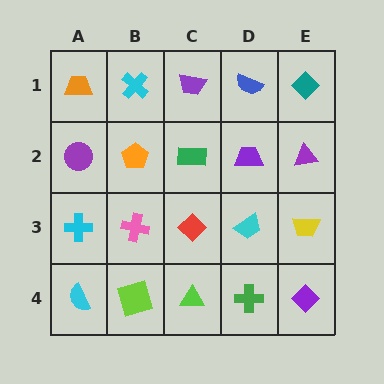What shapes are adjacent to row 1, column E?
A purple triangle (row 2, column E), a blue semicircle (row 1, column D).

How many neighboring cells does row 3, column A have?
3.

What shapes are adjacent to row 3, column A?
A purple circle (row 2, column A), a cyan semicircle (row 4, column A), a pink cross (row 3, column B).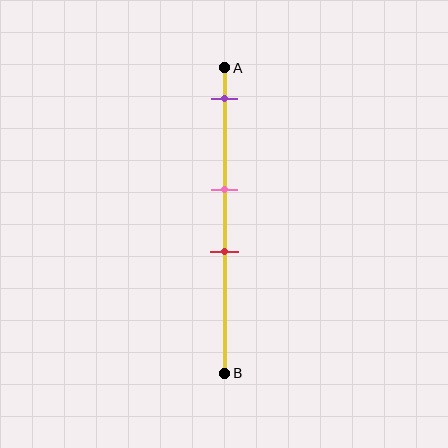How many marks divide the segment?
There are 3 marks dividing the segment.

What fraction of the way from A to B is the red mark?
The red mark is approximately 60% (0.6) of the way from A to B.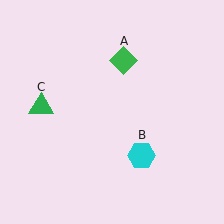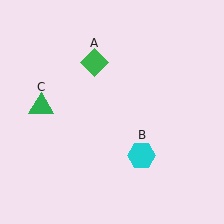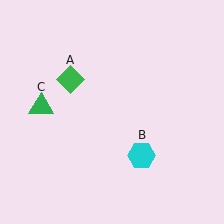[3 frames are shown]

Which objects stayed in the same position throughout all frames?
Cyan hexagon (object B) and green triangle (object C) remained stationary.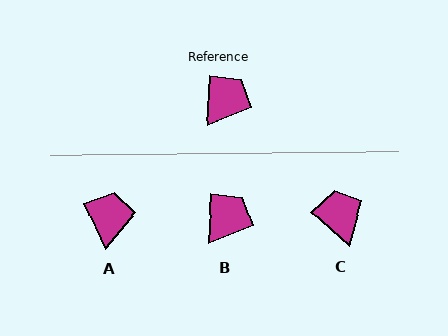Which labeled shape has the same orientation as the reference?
B.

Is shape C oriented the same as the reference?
No, it is off by about 51 degrees.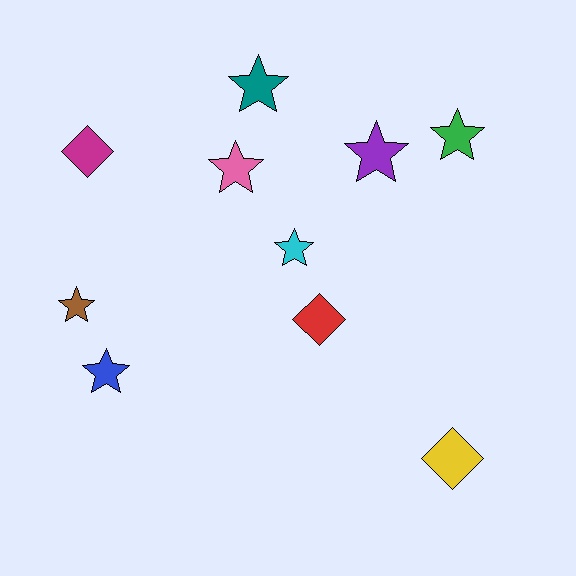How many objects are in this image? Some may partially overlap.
There are 10 objects.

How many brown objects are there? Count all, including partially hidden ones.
There is 1 brown object.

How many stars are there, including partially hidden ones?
There are 7 stars.